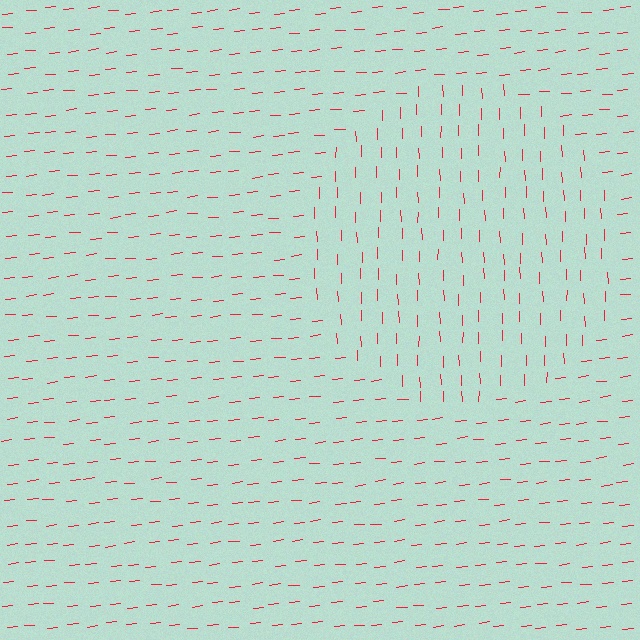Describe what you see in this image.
The image is filled with small red line segments. A circle region in the image has lines oriented differently from the surrounding lines, creating a visible texture boundary.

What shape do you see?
I see a circle.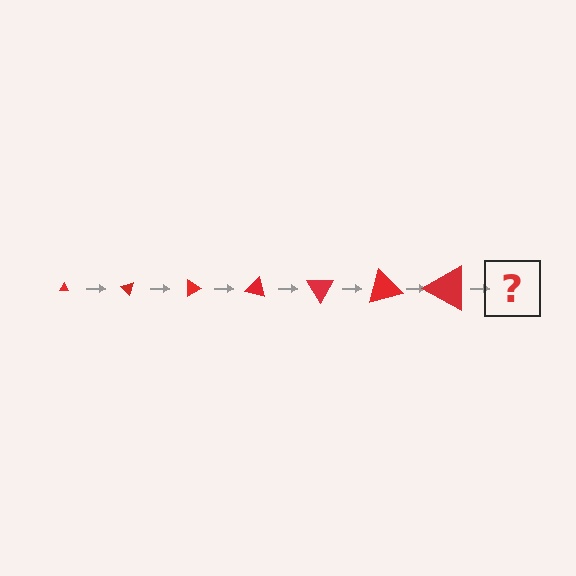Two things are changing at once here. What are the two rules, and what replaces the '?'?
The two rules are that the triangle grows larger each step and it rotates 45 degrees each step. The '?' should be a triangle, larger than the previous one and rotated 315 degrees from the start.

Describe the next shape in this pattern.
It should be a triangle, larger than the previous one and rotated 315 degrees from the start.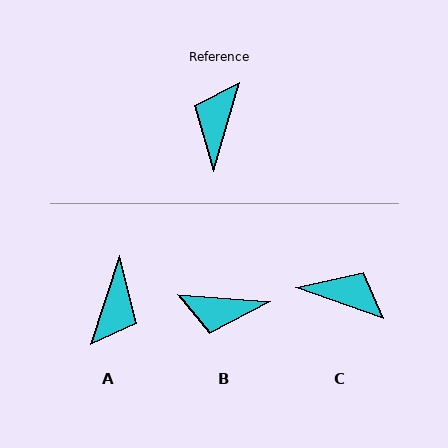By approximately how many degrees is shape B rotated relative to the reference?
Approximately 102 degrees counter-clockwise.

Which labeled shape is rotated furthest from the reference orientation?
A, about 178 degrees away.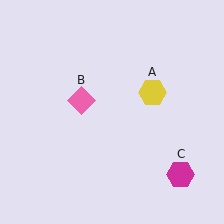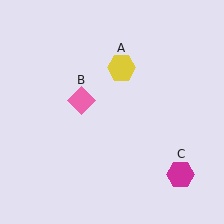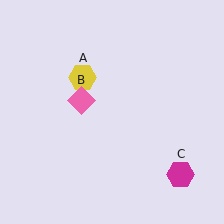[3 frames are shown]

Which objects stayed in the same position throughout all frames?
Pink diamond (object B) and magenta hexagon (object C) remained stationary.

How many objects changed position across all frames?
1 object changed position: yellow hexagon (object A).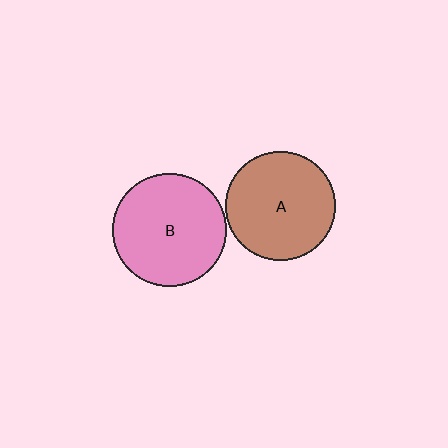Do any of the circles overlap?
No, none of the circles overlap.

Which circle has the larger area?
Circle B (pink).